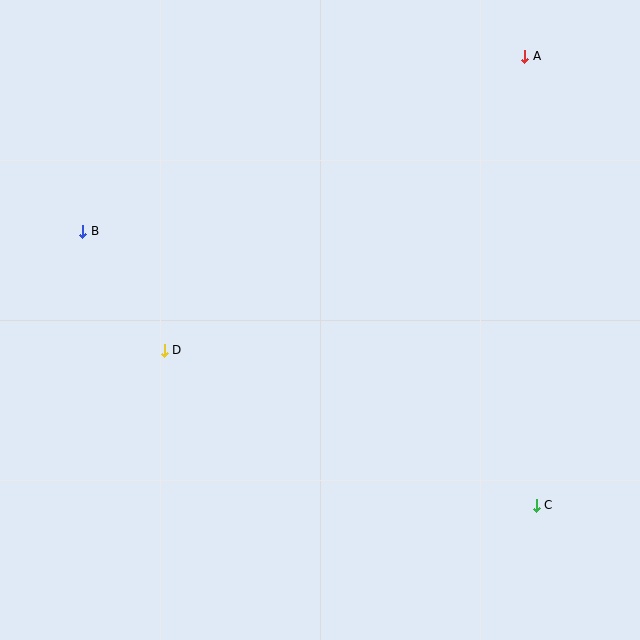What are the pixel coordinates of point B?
Point B is at (83, 231).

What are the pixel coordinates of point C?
Point C is at (536, 505).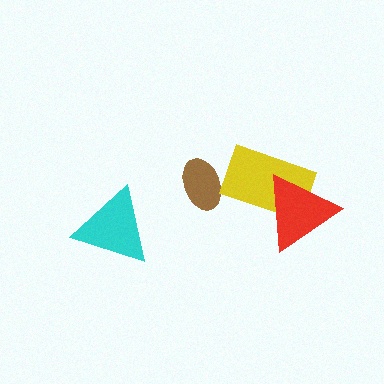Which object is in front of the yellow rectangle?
The red triangle is in front of the yellow rectangle.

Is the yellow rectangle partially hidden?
Yes, it is partially covered by another shape.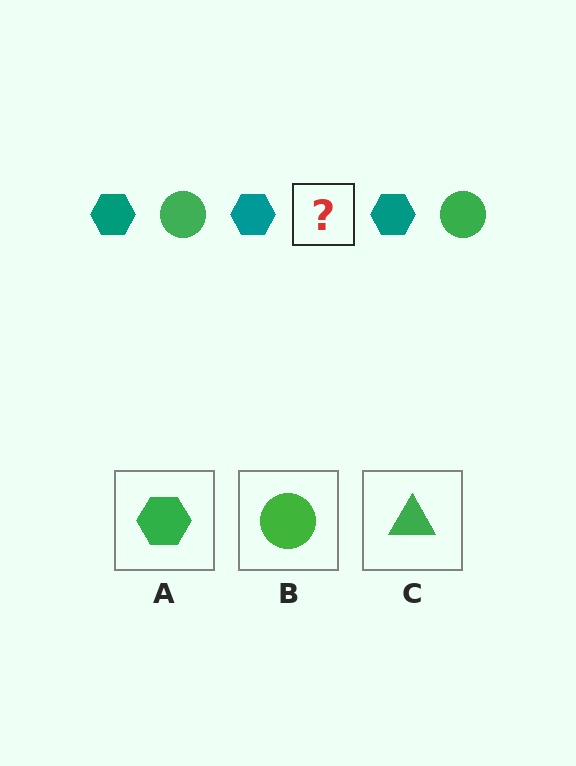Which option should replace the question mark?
Option B.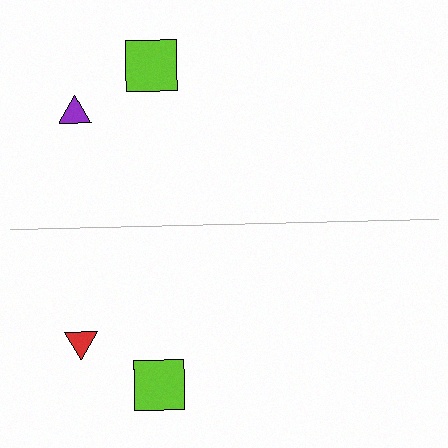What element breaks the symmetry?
The red triangle on the bottom side breaks the symmetry — its mirror counterpart is purple.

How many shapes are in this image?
There are 4 shapes in this image.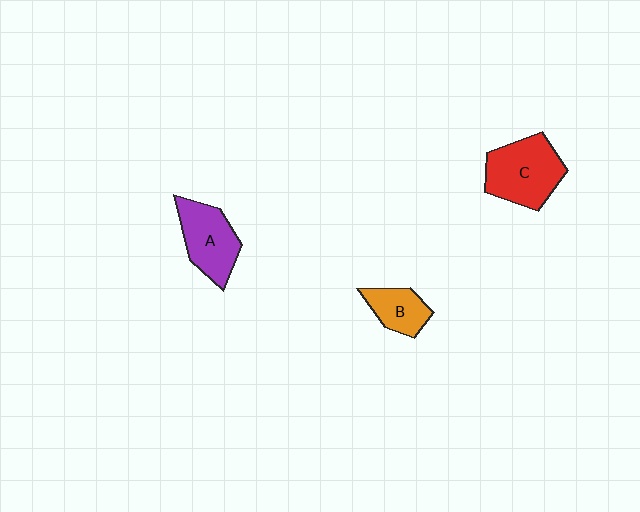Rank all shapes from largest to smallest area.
From largest to smallest: C (red), A (purple), B (orange).